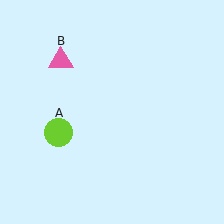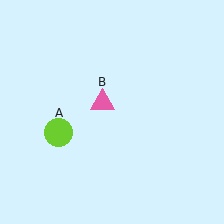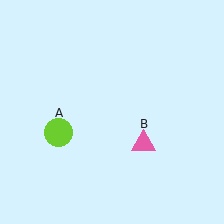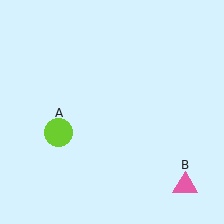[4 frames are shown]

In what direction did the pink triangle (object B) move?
The pink triangle (object B) moved down and to the right.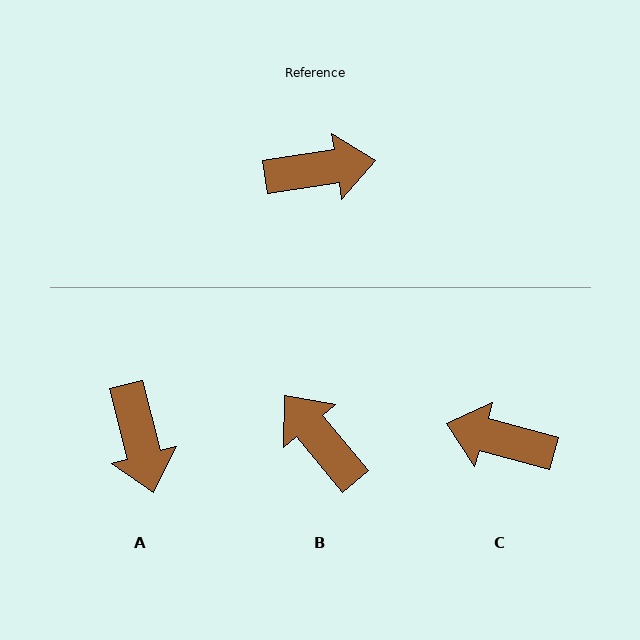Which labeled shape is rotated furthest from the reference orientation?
C, about 156 degrees away.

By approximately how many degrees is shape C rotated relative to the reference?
Approximately 156 degrees counter-clockwise.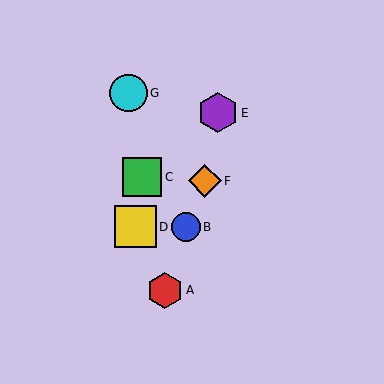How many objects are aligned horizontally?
2 objects (B, D) are aligned horizontally.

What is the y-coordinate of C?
Object C is at y≈177.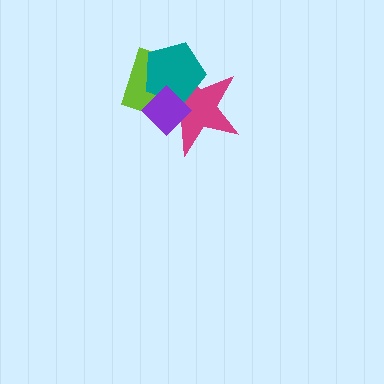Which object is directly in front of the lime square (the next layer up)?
The magenta star is directly in front of the lime square.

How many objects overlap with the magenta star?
3 objects overlap with the magenta star.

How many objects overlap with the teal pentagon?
3 objects overlap with the teal pentagon.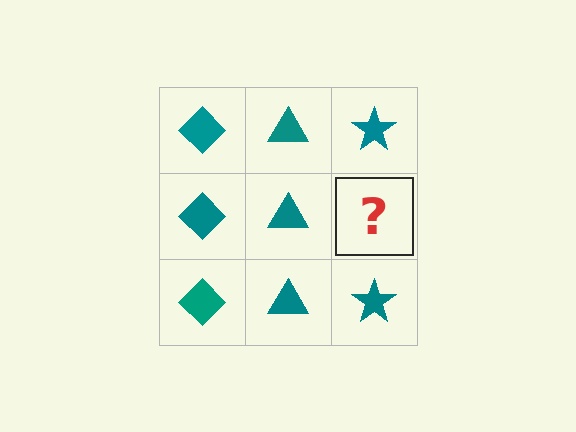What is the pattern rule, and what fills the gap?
The rule is that each column has a consistent shape. The gap should be filled with a teal star.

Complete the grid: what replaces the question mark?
The question mark should be replaced with a teal star.